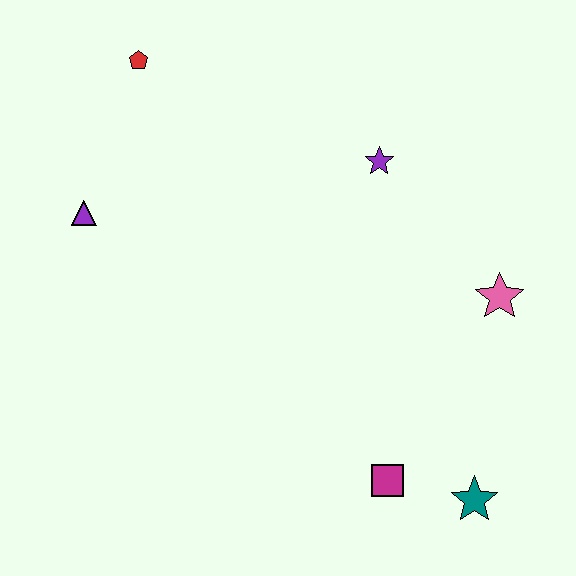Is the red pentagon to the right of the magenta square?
No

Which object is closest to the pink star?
The purple star is closest to the pink star.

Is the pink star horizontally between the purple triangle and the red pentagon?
No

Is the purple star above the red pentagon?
No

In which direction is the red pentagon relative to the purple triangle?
The red pentagon is above the purple triangle.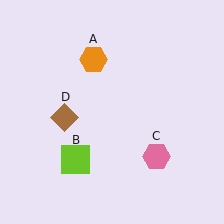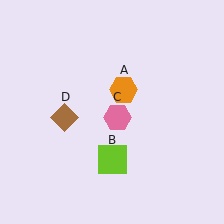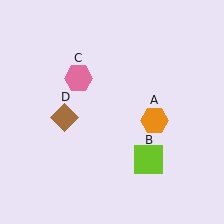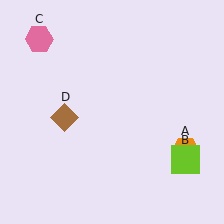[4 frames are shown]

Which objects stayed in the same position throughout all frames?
Brown diamond (object D) remained stationary.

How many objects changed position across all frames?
3 objects changed position: orange hexagon (object A), lime square (object B), pink hexagon (object C).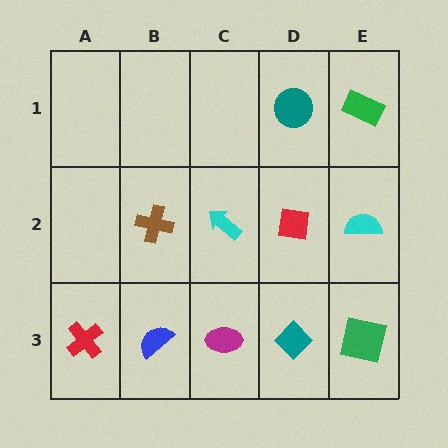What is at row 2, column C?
A cyan arrow.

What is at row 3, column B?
A blue semicircle.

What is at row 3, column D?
A teal diamond.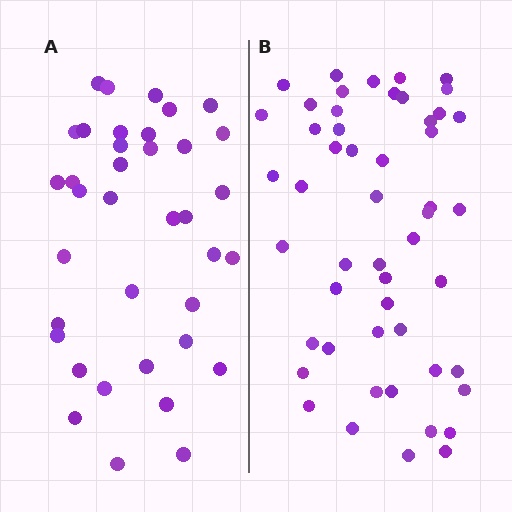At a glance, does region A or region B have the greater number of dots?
Region B (the right region) has more dots.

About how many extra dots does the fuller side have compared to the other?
Region B has approximately 15 more dots than region A.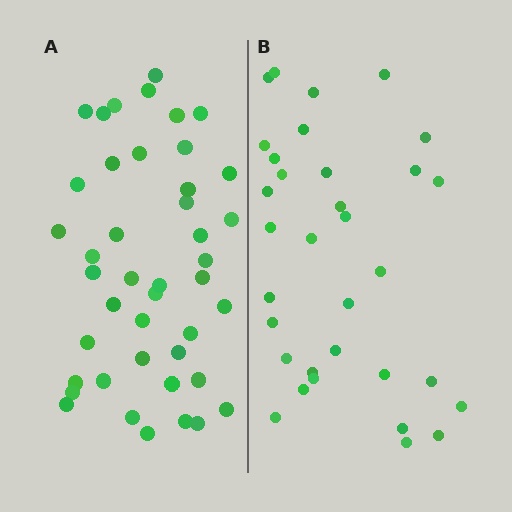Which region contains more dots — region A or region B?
Region A (the left region) has more dots.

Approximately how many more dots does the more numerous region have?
Region A has roughly 10 or so more dots than region B.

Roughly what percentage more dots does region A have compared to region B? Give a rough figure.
About 30% more.